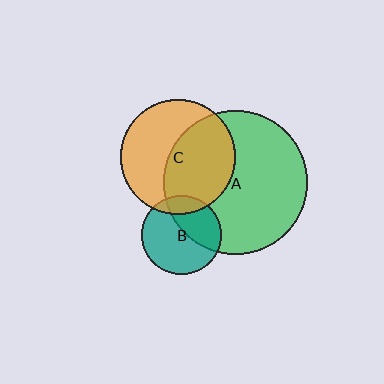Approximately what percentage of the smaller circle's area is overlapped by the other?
Approximately 40%.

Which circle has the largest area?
Circle A (green).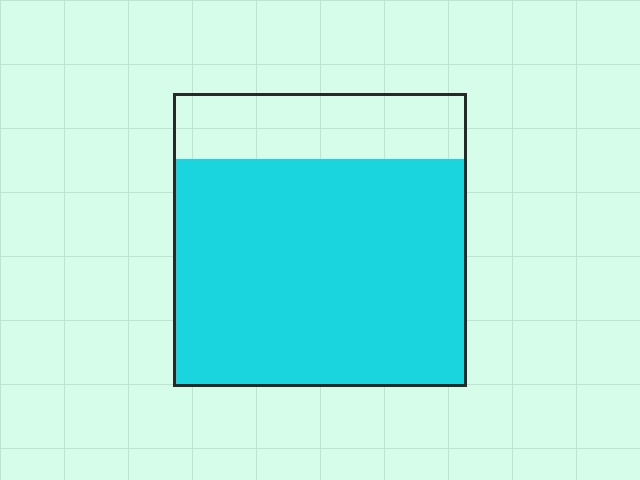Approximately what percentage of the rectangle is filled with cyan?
Approximately 80%.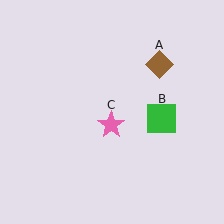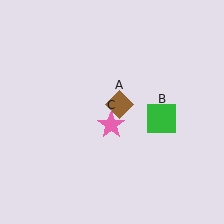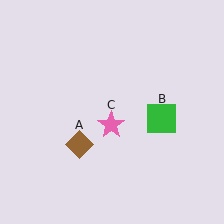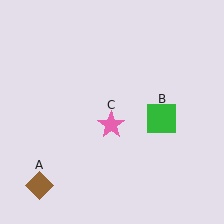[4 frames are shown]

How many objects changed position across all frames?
1 object changed position: brown diamond (object A).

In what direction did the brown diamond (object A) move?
The brown diamond (object A) moved down and to the left.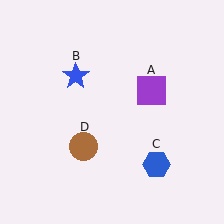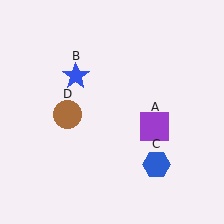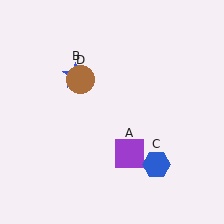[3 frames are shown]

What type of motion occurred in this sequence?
The purple square (object A), brown circle (object D) rotated clockwise around the center of the scene.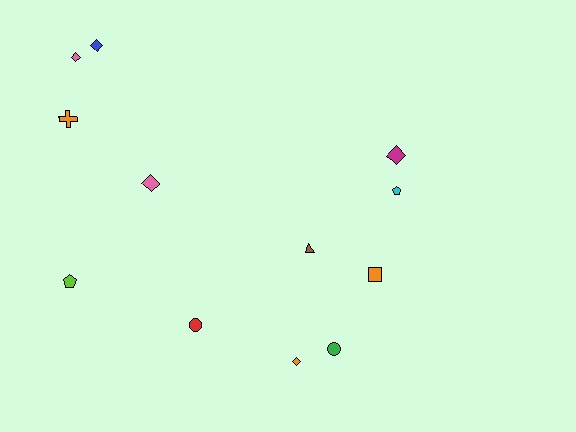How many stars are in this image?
There are no stars.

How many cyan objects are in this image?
There is 1 cyan object.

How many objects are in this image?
There are 12 objects.